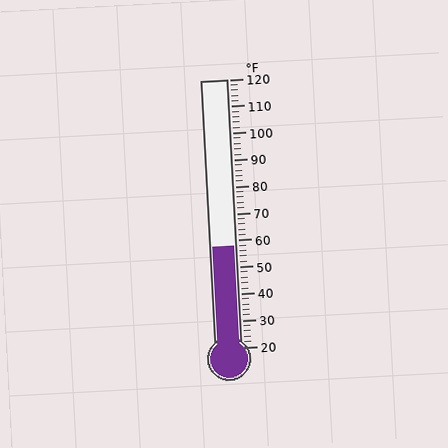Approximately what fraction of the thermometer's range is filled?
The thermometer is filled to approximately 40% of its range.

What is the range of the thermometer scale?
The thermometer scale ranges from 20°F to 120°F.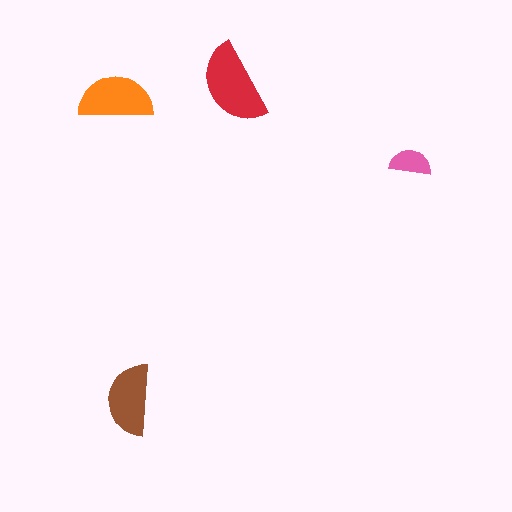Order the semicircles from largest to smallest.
the red one, the orange one, the brown one, the pink one.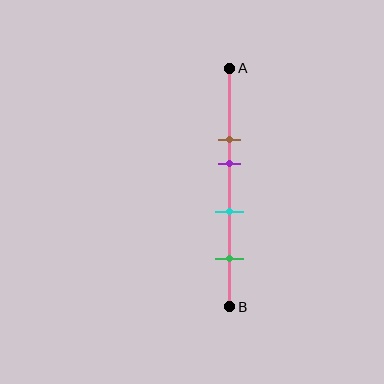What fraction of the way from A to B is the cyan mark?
The cyan mark is approximately 60% (0.6) of the way from A to B.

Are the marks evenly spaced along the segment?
No, the marks are not evenly spaced.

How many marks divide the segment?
There are 4 marks dividing the segment.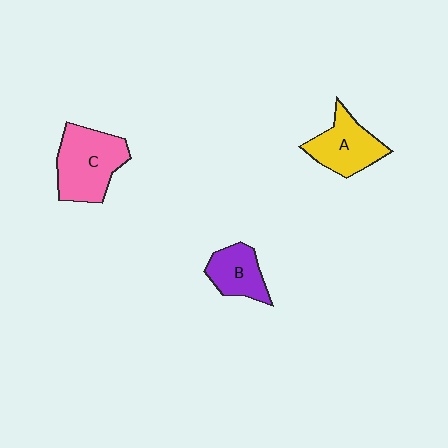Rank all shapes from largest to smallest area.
From largest to smallest: C (pink), A (yellow), B (purple).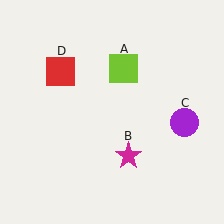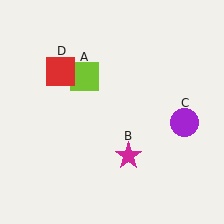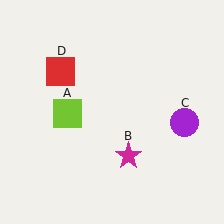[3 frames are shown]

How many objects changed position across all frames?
1 object changed position: lime square (object A).